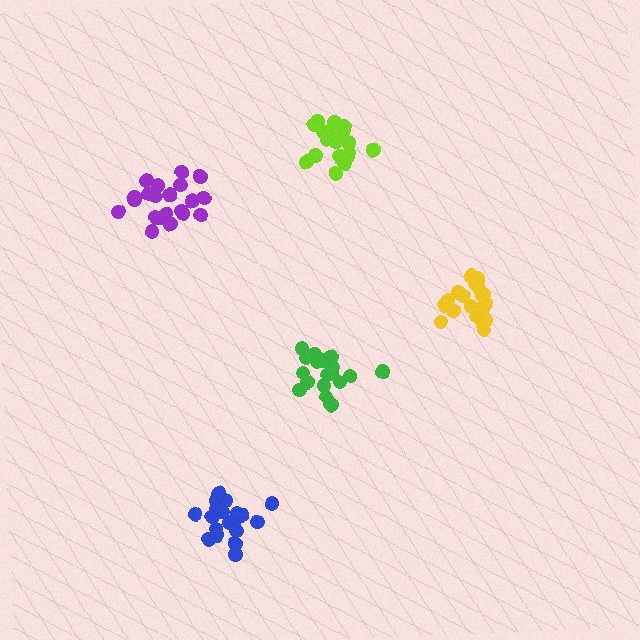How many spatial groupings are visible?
There are 5 spatial groupings.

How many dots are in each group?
Group 1: 20 dots, Group 2: 20 dots, Group 3: 20 dots, Group 4: 20 dots, Group 5: 21 dots (101 total).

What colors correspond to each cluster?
The clusters are colored: yellow, blue, lime, green, purple.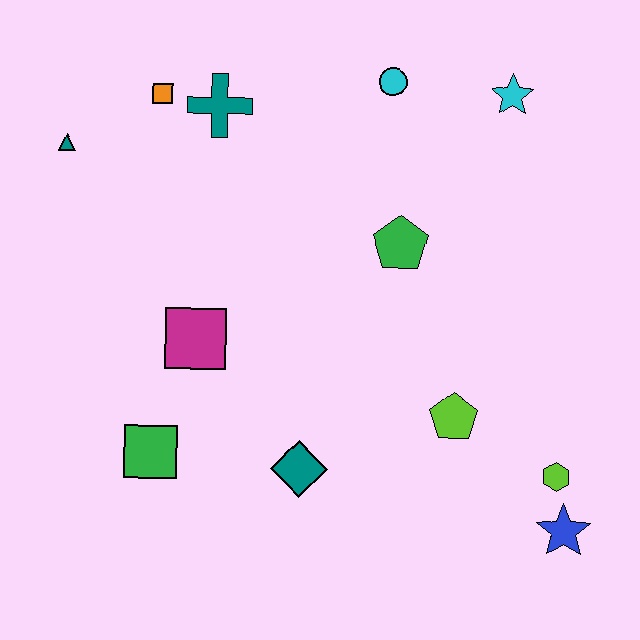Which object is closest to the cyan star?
The cyan circle is closest to the cyan star.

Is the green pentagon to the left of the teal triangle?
No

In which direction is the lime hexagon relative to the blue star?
The lime hexagon is above the blue star.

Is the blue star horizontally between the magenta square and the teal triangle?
No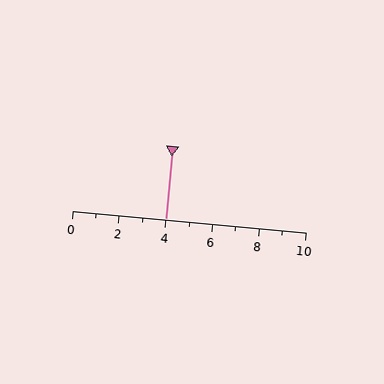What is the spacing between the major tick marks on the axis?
The major ticks are spaced 2 apart.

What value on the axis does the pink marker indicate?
The marker indicates approximately 4.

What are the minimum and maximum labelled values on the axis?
The axis runs from 0 to 10.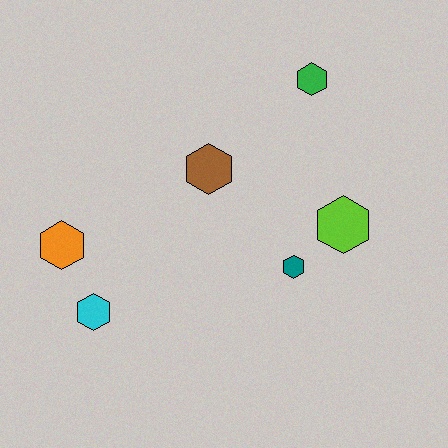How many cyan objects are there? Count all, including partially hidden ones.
There is 1 cyan object.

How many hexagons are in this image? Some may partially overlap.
There are 6 hexagons.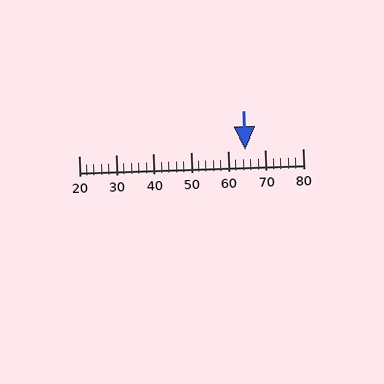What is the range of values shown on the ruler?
The ruler shows values from 20 to 80.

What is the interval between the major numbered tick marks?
The major tick marks are spaced 10 units apart.